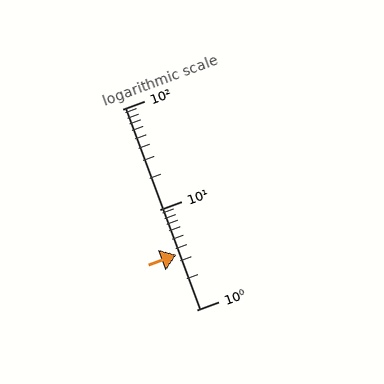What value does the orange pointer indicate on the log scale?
The pointer indicates approximately 3.5.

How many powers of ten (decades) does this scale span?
The scale spans 2 decades, from 1 to 100.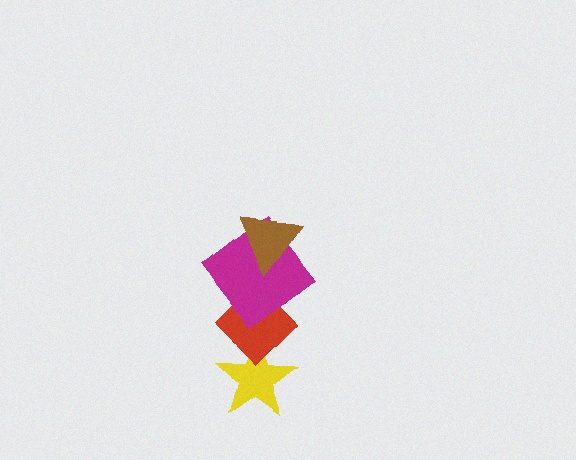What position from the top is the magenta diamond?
The magenta diamond is 2nd from the top.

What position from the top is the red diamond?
The red diamond is 3rd from the top.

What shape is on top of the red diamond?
The magenta diamond is on top of the red diamond.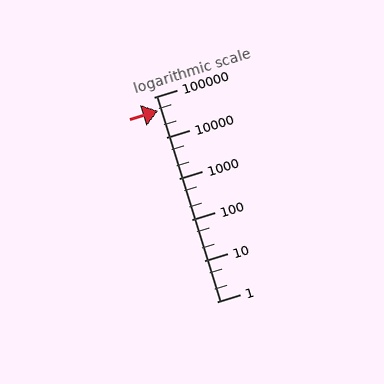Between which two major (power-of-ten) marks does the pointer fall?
The pointer is between 10000 and 100000.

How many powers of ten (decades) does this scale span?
The scale spans 5 decades, from 1 to 100000.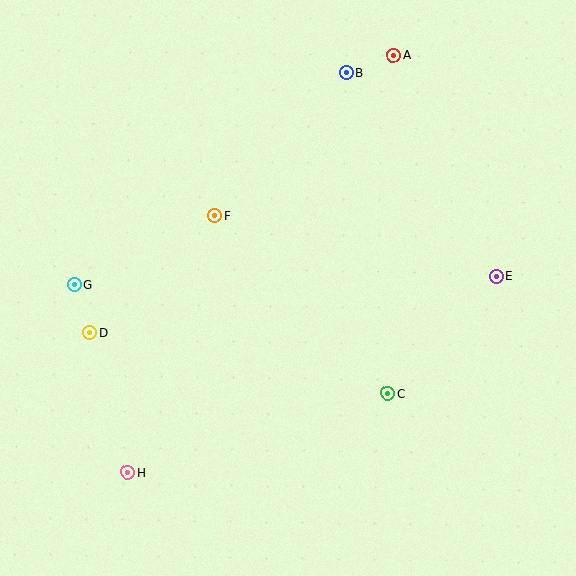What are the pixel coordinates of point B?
Point B is at (347, 73).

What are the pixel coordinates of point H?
Point H is at (128, 472).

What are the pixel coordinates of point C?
Point C is at (388, 393).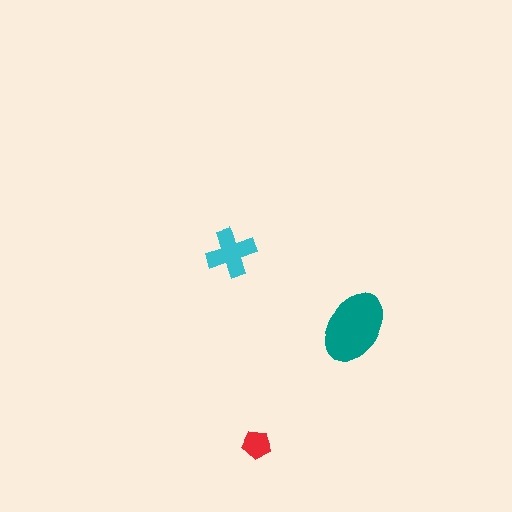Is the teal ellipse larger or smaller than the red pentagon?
Larger.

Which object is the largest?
The teal ellipse.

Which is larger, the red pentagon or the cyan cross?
The cyan cross.